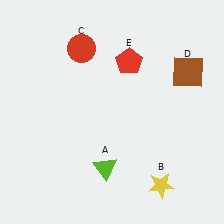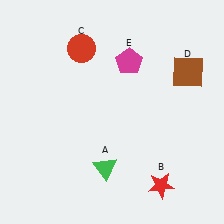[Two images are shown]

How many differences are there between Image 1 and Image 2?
There are 3 differences between the two images.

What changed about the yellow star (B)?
In Image 1, B is yellow. In Image 2, it changed to red.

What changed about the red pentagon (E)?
In Image 1, E is red. In Image 2, it changed to magenta.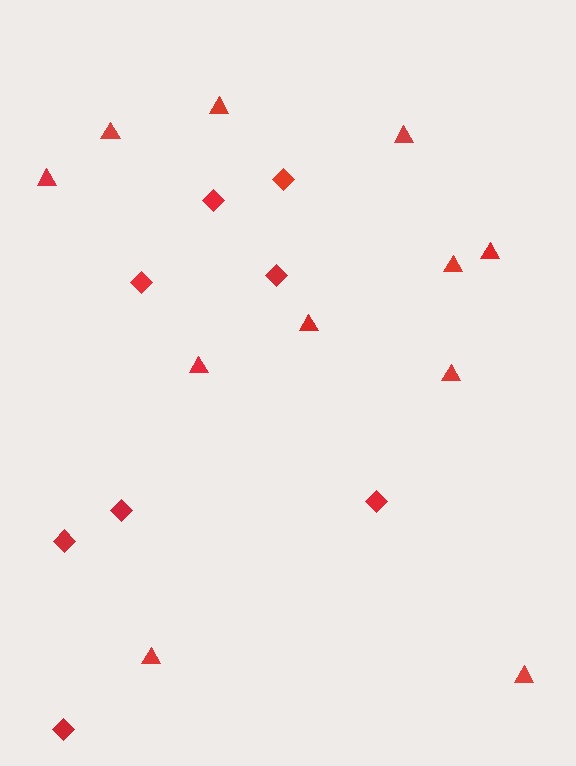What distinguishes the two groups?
There are 2 groups: one group of triangles (11) and one group of diamonds (8).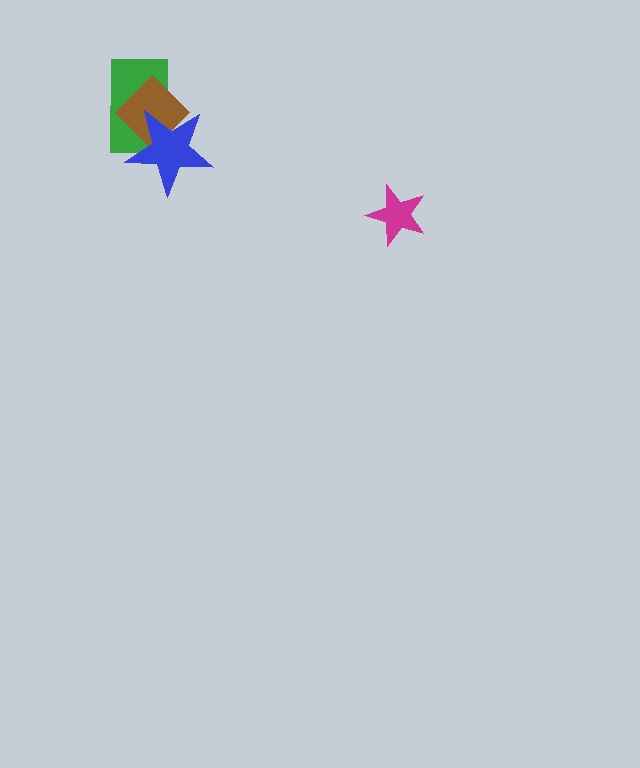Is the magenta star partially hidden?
No, no other shape covers it.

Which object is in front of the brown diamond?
The blue star is in front of the brown diamond.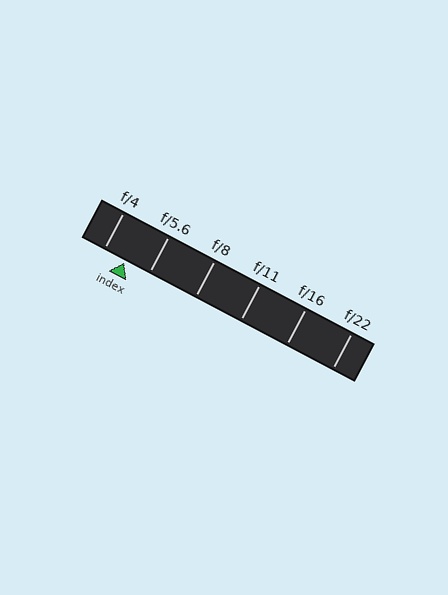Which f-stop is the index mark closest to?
The index mark is closest to f/4.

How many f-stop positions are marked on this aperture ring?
There are 6 f-stop positions marked.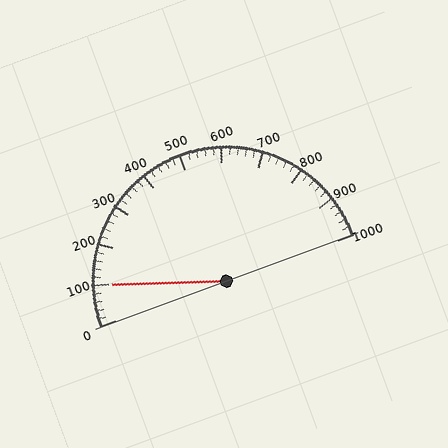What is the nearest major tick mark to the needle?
The nearest major tick mark is 100.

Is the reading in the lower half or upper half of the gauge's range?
The reading is in the lower half of the range (0 to 1000).